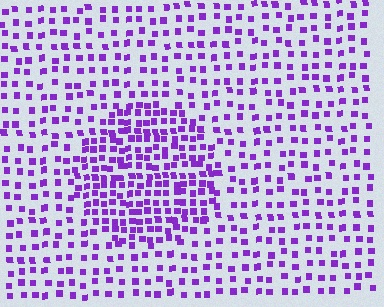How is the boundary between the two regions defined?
The boundary is defined by a change in element density (approximately 1.9x ratio). All elements are the same color, size, and shape.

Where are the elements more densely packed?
The elements are more densely packed inside the circle boundary.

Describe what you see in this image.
The image contains small purple elements arranged at two different densities. A circle-shaped region is visible where the elements are more densely packed than the surrounding area.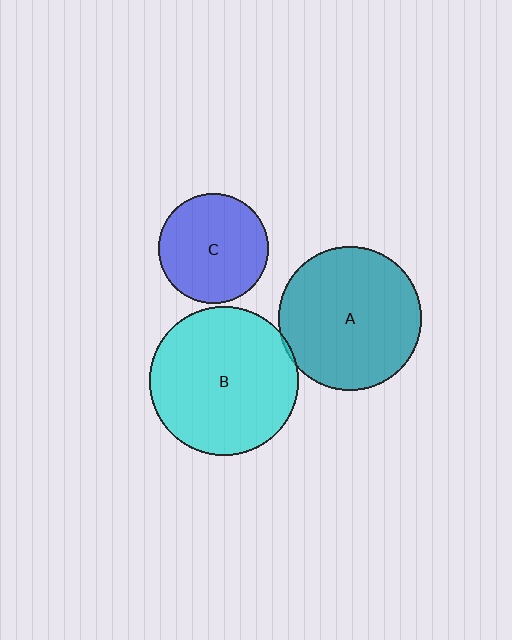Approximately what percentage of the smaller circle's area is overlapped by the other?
Approximately 5%.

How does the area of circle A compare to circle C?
Approximately 1.7 times.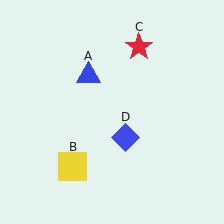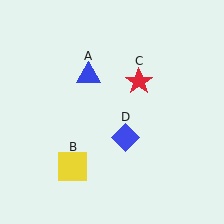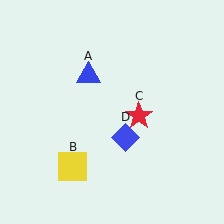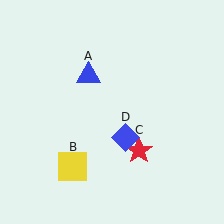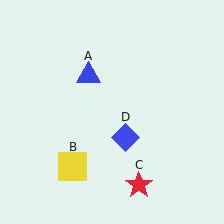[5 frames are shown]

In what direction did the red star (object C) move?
The red star (object C) moved down.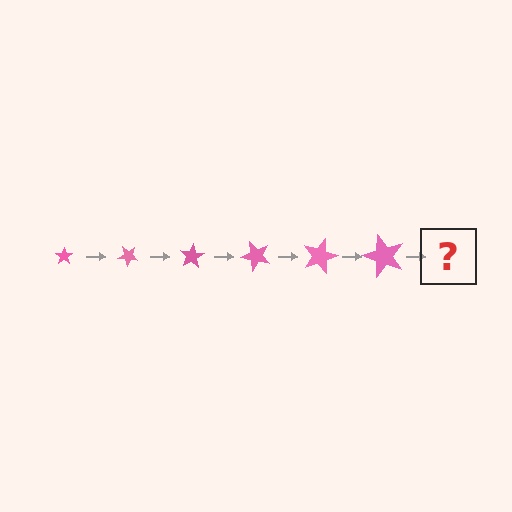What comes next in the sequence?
The next element should be a star, larger than the previous one and rotated 240 degrees from the start.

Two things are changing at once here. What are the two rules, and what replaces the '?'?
The two rules are that the star grows larger each step and it rotates 40 degrees each step. The '?' should be a star, larger than the previous one and rotated 240 degrees from the start.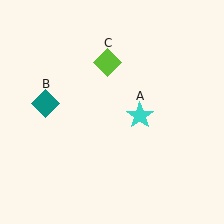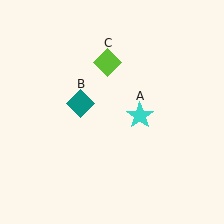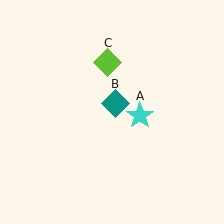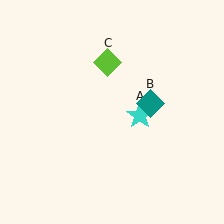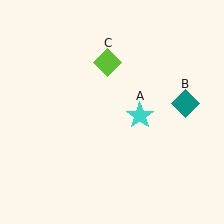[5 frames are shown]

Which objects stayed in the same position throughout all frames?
Cyan star (object A) and lime diamond (object C) remained stationary.